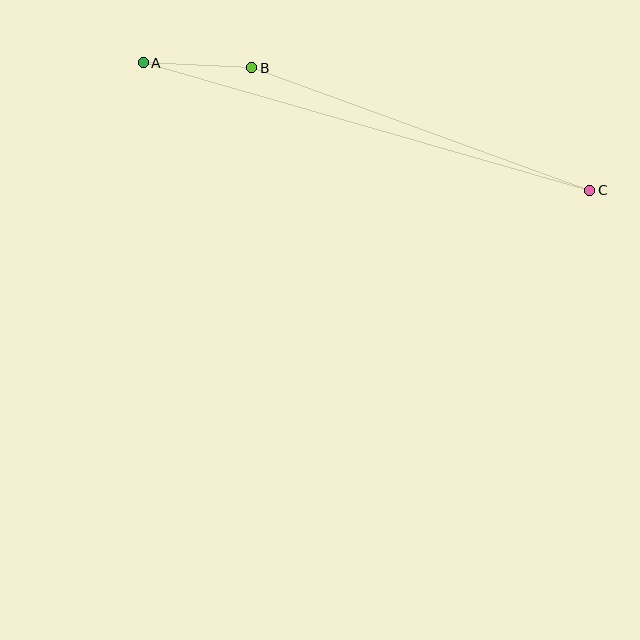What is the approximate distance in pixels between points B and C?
The distance between B and C is approximately 360 pixels.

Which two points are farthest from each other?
Points A and C are farthest from each other.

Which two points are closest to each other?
Points A and B are closest to each other.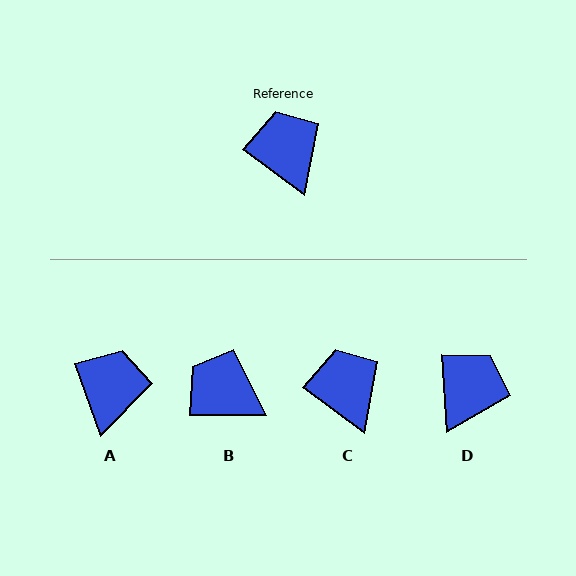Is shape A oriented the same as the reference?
No, it is off by about 33 degrees.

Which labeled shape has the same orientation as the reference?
C.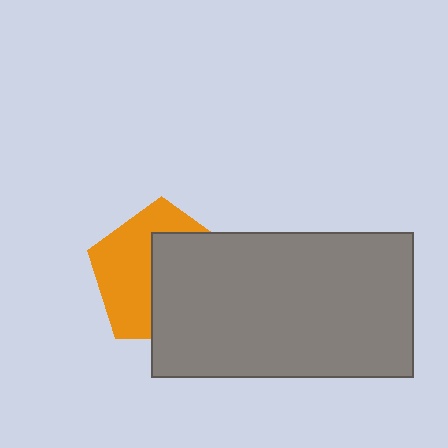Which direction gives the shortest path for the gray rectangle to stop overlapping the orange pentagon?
Moving right gives the shortest separation.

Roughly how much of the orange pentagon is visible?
About half of it is visible (roughly 48%).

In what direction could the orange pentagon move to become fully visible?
The orange pentagon could move left. That would shift it out from behind the gray rectangle entirely.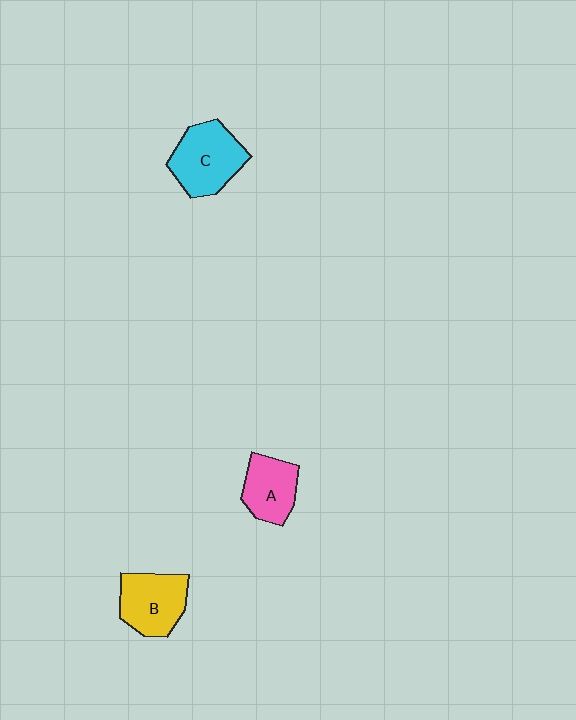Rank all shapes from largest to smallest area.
From largest to smallest: C (cyan), B (yellow), A (pink).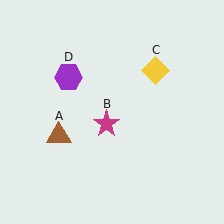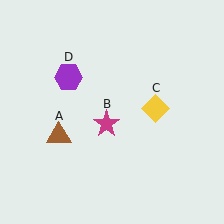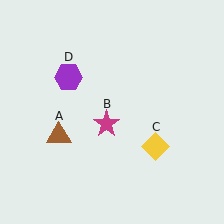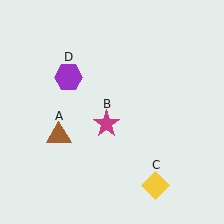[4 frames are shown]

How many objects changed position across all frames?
1 object changed position: yellow diamond (object C).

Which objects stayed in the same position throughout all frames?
Brown triangle (object A) and magenta star (object B) and purple hexagon (object D) remained stationary.